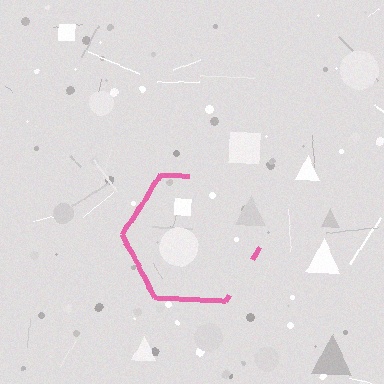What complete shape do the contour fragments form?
The contour fragments form a hexagon.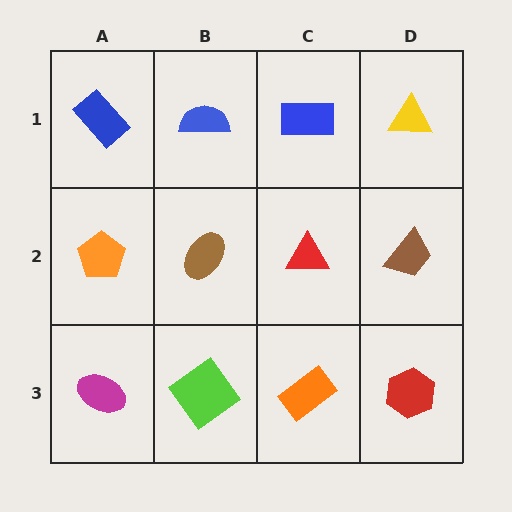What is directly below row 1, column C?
A red triangle.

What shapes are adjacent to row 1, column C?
A red triangle (row 2, column C), a blue semicircle (row 1, column B), a yellow triangle (row 1, column D).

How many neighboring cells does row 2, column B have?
4.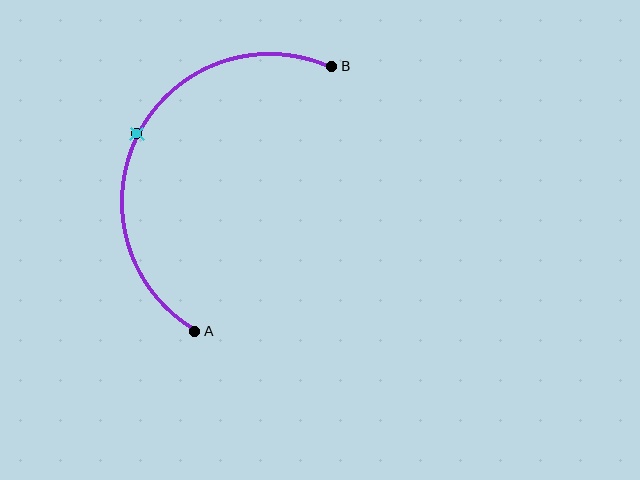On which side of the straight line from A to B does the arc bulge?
The arc bulges to the left of the straight line connecting A and B.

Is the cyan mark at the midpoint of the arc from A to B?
Yes. The cyan mark lies on the arc at equal arc-length from both A and B — it is the arc midpoint.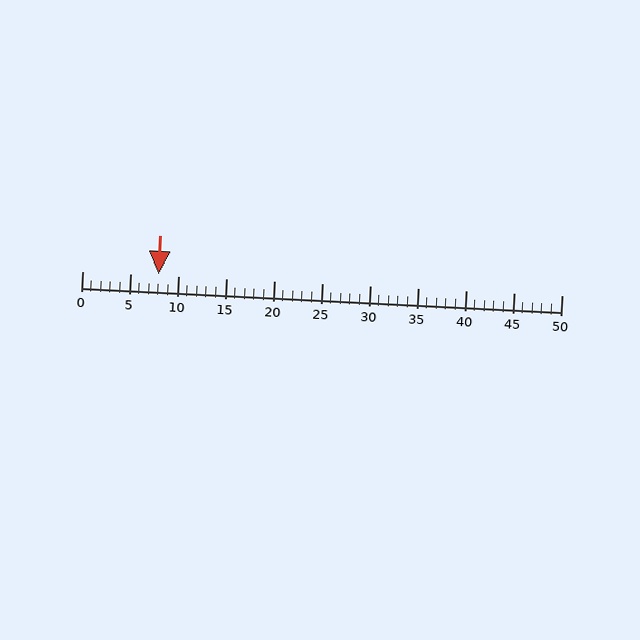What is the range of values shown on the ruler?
The ruler shows values from 0 to 50.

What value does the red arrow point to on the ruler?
The red arrow points to approximately 8.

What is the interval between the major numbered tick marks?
The major tick marks are spaced 5 units apart.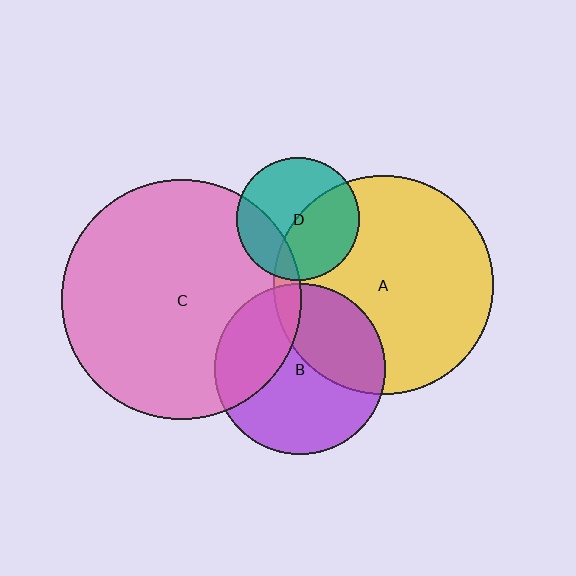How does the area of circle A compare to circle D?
Approximately 3.2 times.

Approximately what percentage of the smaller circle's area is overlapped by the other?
Approximately 30%.